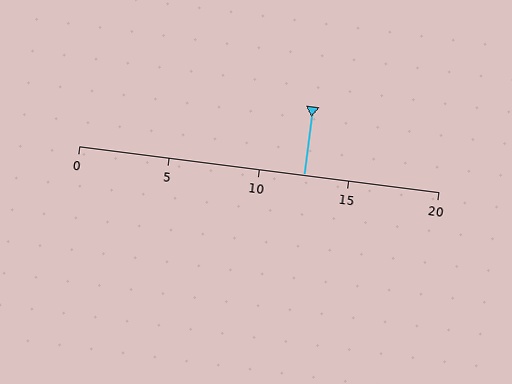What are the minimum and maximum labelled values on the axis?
The axis runs from 0 to 20.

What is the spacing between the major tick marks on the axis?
The major ticks are spaced 5 apart.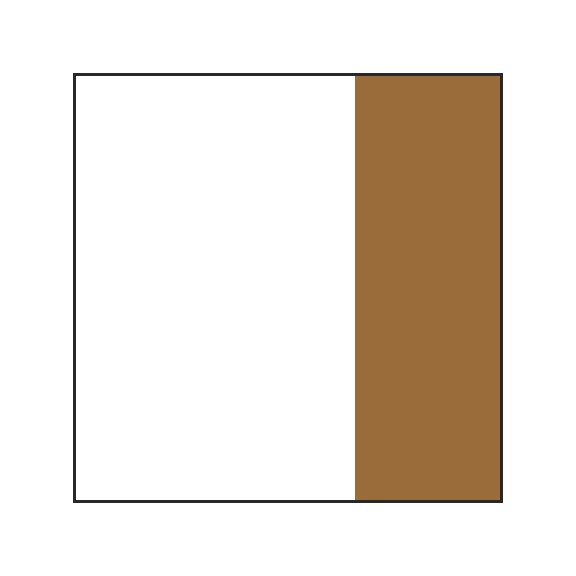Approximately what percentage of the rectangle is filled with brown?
Approximately 35%.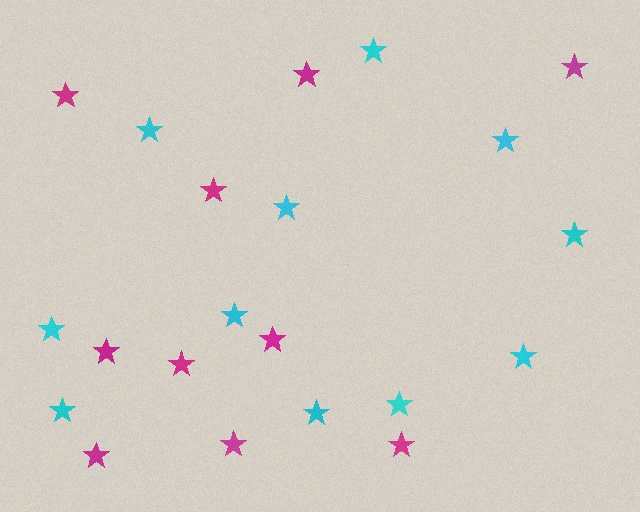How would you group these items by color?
There are 2 groups: one group of cyan stars (11) and one group of magenta stars (10).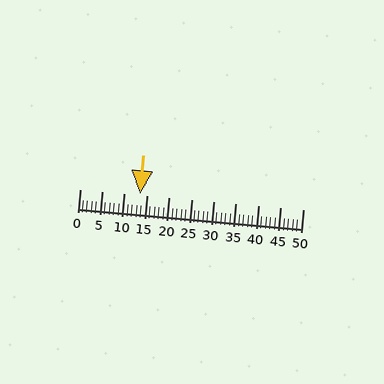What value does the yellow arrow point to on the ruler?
The yellow arrow points to approximately 13.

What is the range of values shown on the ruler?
The ruler shows values from 0 to 50.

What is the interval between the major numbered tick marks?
The major tick marks are spaced 5 units apart.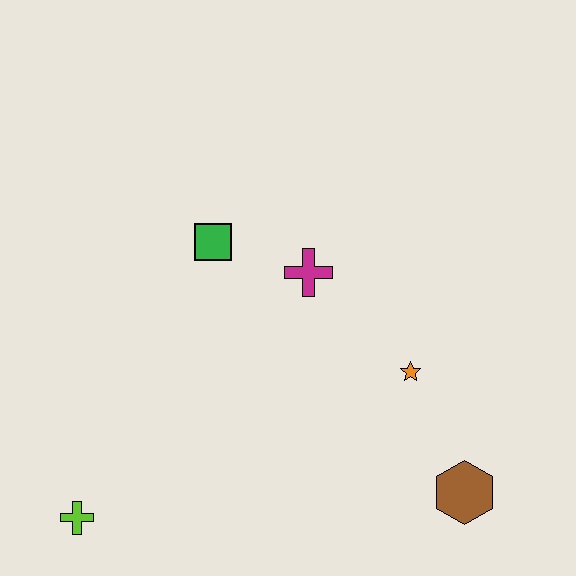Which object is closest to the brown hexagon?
The orange star is closest to the brown hexagon.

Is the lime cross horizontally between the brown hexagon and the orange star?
No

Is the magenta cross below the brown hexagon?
No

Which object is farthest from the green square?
The brown hexagon is farthest from the green square.